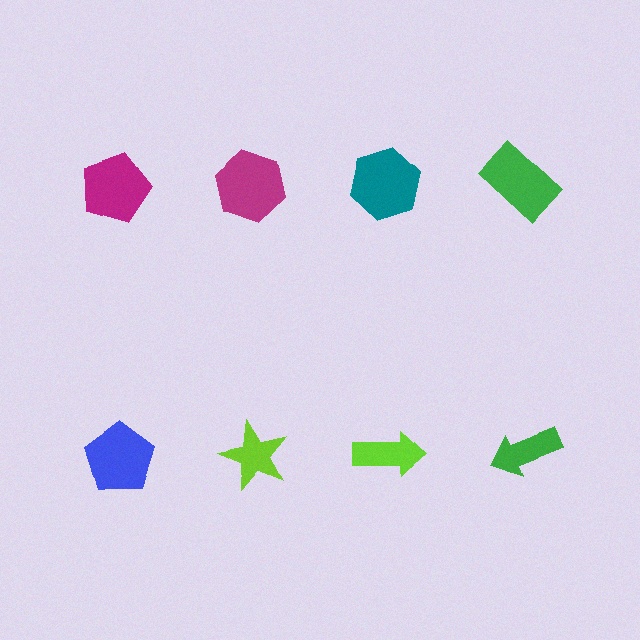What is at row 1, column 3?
A teal hexagon.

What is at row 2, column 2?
A lime star.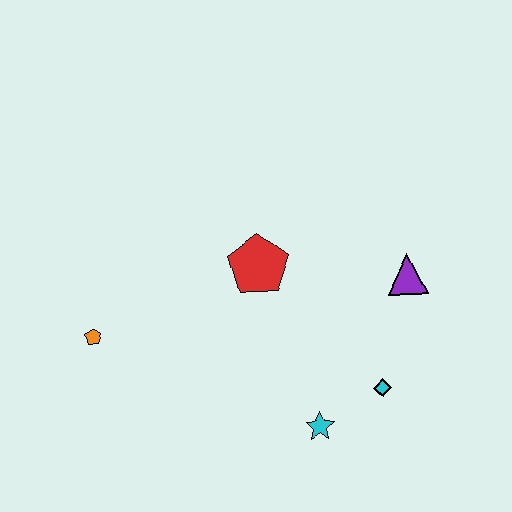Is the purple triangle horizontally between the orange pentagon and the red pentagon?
No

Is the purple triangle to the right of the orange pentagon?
Yes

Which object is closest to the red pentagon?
The purple triangle is closest to the red pentagon.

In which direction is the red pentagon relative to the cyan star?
The red pentagon is above the cyan star.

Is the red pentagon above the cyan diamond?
Yes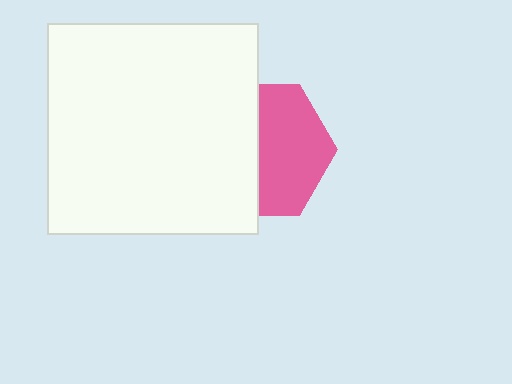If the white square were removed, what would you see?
You would see the complete pink hexagon.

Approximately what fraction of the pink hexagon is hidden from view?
Roughly 48% of the pink hexagon is hidden behind the white square.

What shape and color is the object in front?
The object in front is a white square.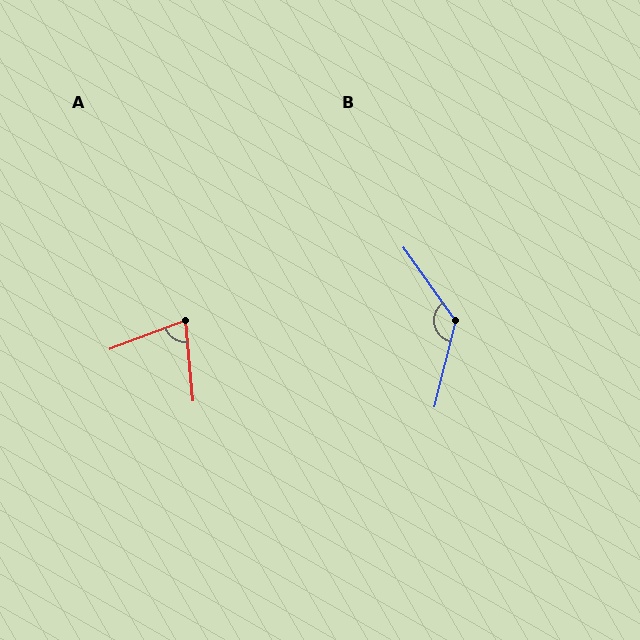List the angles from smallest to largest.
A (75°), B (131°).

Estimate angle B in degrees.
Approximately 131 degrees.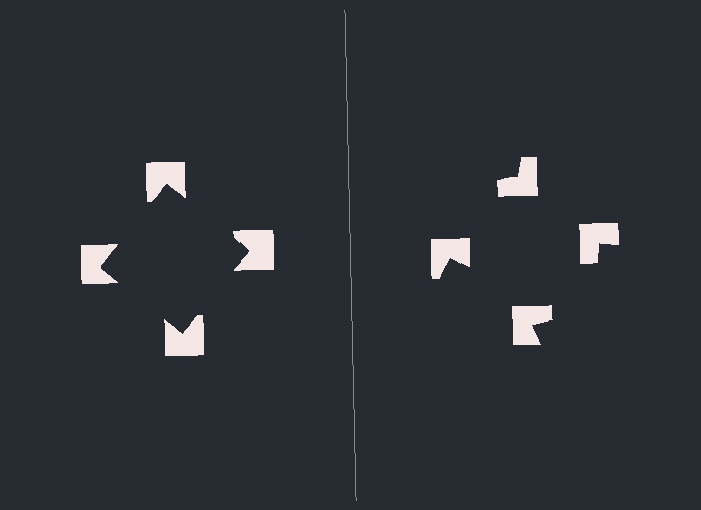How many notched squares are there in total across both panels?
8 — 4 on each side.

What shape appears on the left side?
An illusory square.